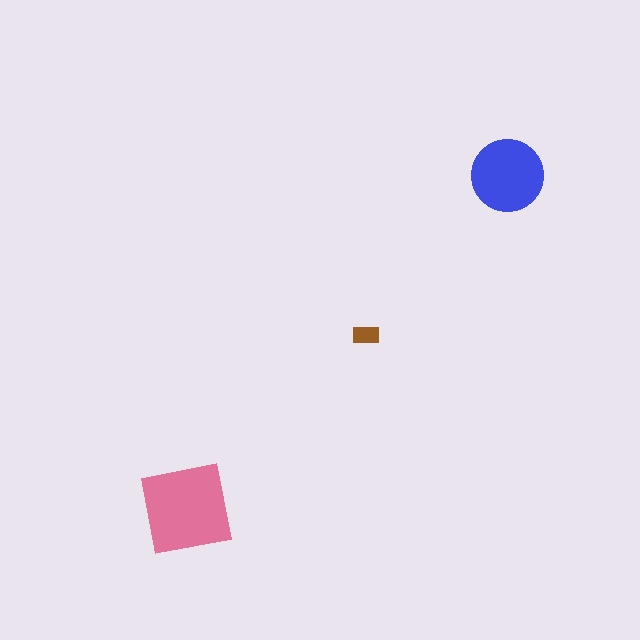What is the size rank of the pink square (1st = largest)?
1st.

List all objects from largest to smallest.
The pink square, the blue circle, the brown rectangle.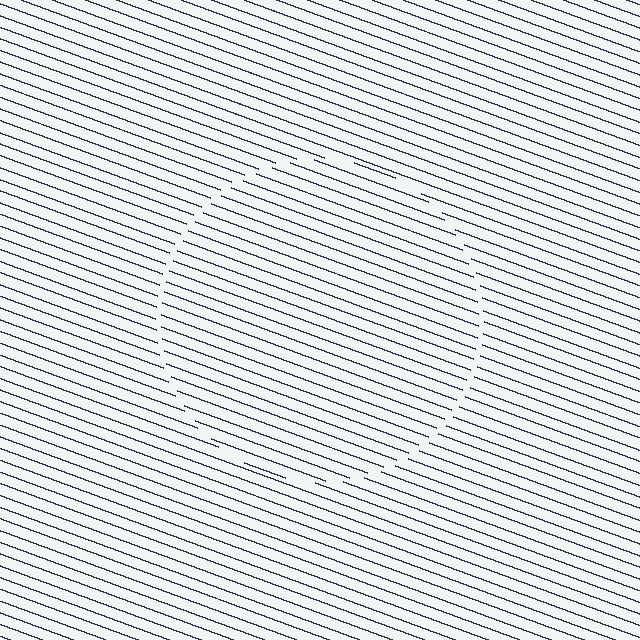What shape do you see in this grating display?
An illusory circle. The interior of the shape contains the same grating, shifted by half a period — the contour is defined by the phase discontinuity where line-ends from the inner and outer gratings abut.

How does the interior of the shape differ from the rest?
The interior of the shape contains the same grating, shifted by half a period — the contour is defined by the phase discontinuity where line-ends from the inner and outer gratings abut.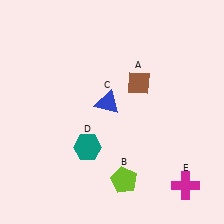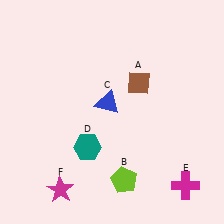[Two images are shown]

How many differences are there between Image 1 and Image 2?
There is 1 difference between the two images.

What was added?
A magenta star (F) was added in Image 2.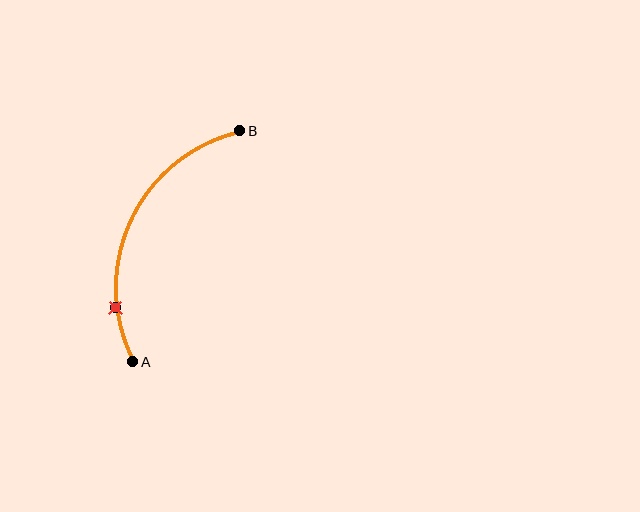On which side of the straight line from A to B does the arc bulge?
The arc bulges to the left of the straight line connecting A and B.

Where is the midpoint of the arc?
The arc midpoint is the point on the curve farthest from the straight line joining A and B. It sits to the left of that line.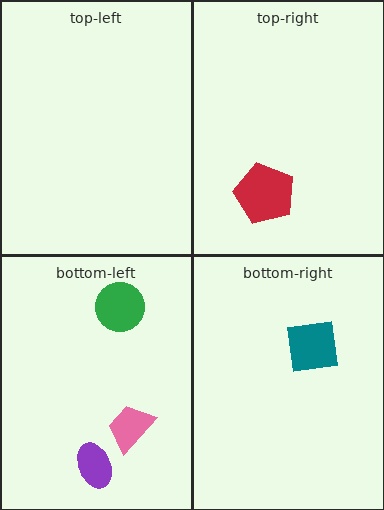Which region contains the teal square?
The bottom-right region.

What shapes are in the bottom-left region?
The pink trapezoid, the purple ellipse, the green circle.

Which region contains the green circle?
The bottom-left region.